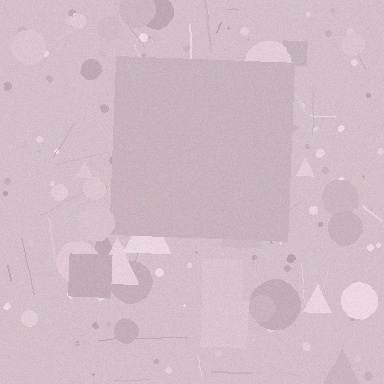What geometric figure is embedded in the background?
A square is embedded in the background.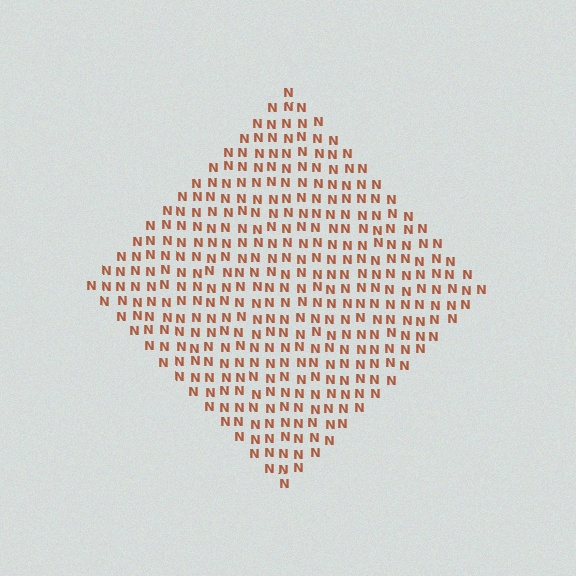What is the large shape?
The large shape is a diamond.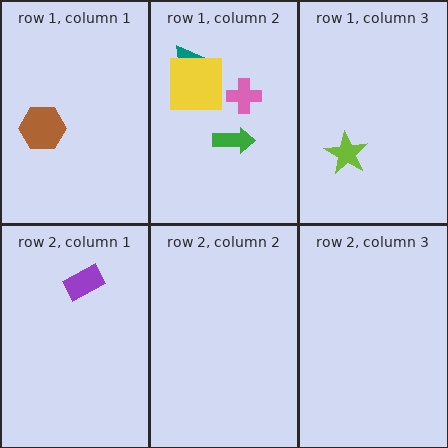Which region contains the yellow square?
The row 1, column 2 region.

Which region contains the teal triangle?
The row 1, column 2 region.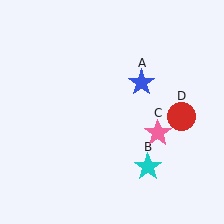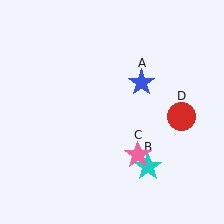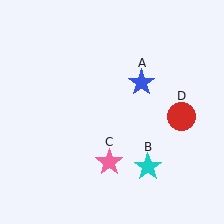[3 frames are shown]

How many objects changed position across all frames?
1 object changed position: pink star (object C).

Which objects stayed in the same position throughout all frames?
Blue star (object A) and cyan star (object B) and red circle (object D) remained stationary.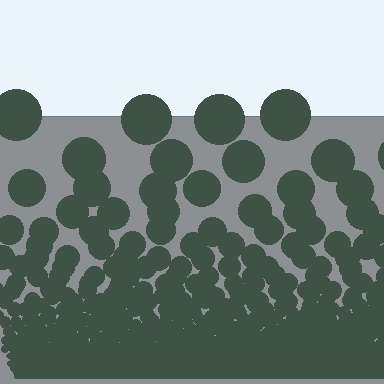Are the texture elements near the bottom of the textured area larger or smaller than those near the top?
Smaller. The gradient is inverted — elements near the bottom are smaller and denser.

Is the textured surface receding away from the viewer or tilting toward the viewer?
The surface appears to tilt toward the viewer. Texture elements get larger and sparser toward the top.